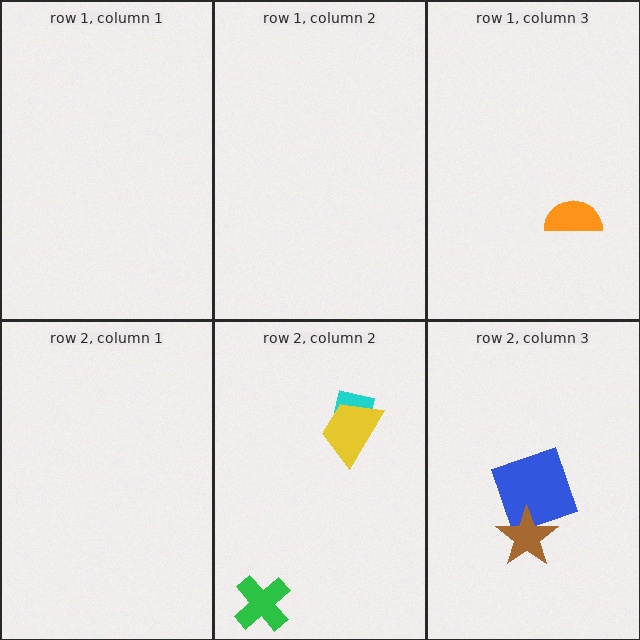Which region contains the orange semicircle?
The row 1, column 3 region.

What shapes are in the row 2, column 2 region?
The green cross, the cyan square, the yellow trapezoid.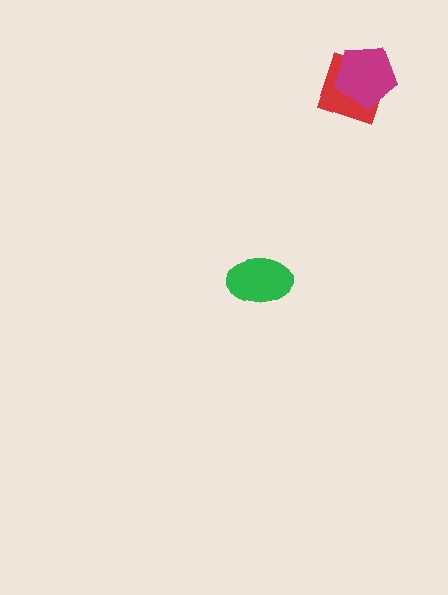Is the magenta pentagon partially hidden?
No, no other shape covers it.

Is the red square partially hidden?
Yes, it is partially covered by another shape.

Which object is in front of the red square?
The magenta pentagon is in front of the red square.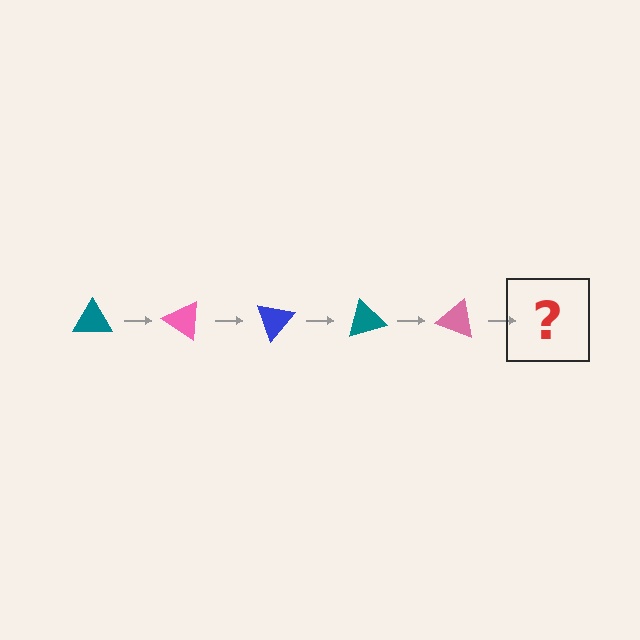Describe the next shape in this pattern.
It should be a blue triangle, rotated 175 degrees from the start.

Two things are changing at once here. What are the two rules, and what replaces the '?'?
The two rules are that it rotates 35 degrees each step and the color cycles through teal, pink, and blue. The '?' should be a blue triangle, rotated 175 degrees from the start.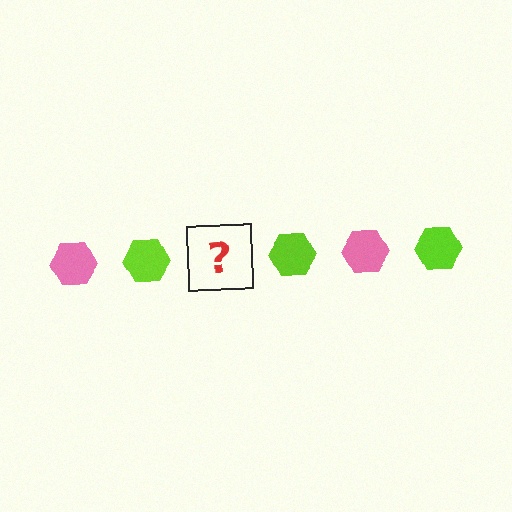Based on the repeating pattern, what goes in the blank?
The blank should be a pink hexagon.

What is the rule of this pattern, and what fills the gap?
The rule is that the pattern cycles through pink, lime hexagons. The gap should be filled with a pink hexagon.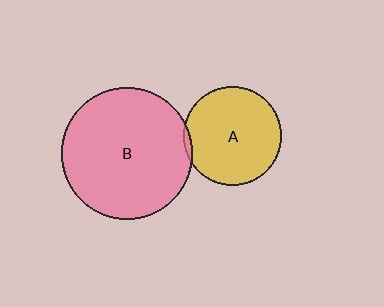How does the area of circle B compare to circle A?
Approximately 1.8 times.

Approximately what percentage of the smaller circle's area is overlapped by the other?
Approximately 5%.